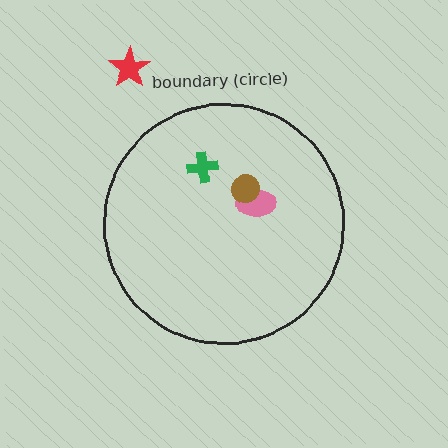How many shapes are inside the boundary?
3 inside, 1 outside.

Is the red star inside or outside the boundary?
Outside.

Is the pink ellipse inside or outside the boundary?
Inside.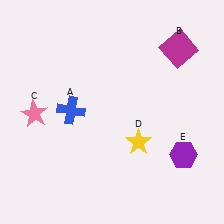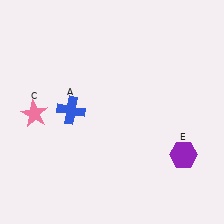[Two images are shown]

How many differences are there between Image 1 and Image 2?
There are 2 differences between the two images.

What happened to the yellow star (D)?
The yellow star (D) was removed in Image 2. It was in the bottom-right area of Image 1.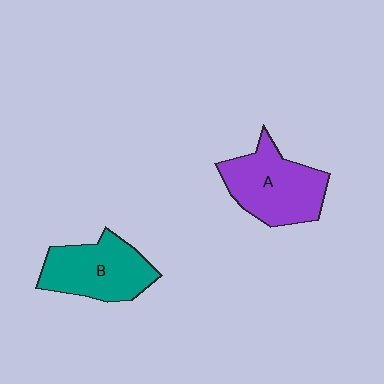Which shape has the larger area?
Shape A (purple).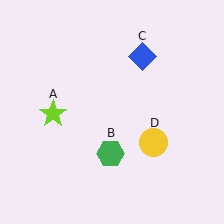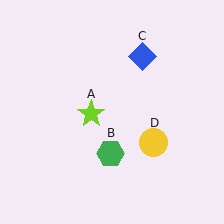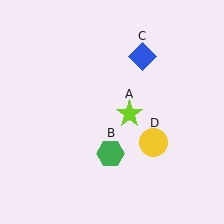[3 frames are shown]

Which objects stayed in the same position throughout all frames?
Green hexagon (object B) and blue diamond (object C) and yellow circle (object D) remained stationary.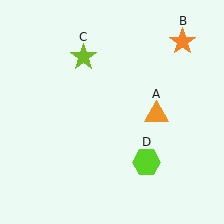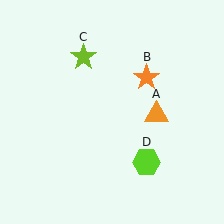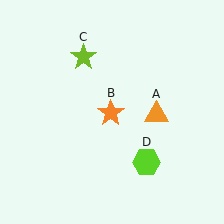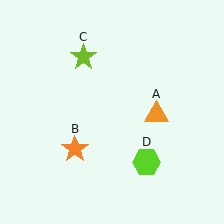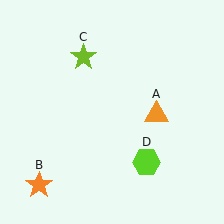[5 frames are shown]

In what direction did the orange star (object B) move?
The orange star (object B) moved down and to the left.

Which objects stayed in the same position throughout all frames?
Orange triangle (object A) and lime star (object C) and lime hexagon (object D) remained stationary.